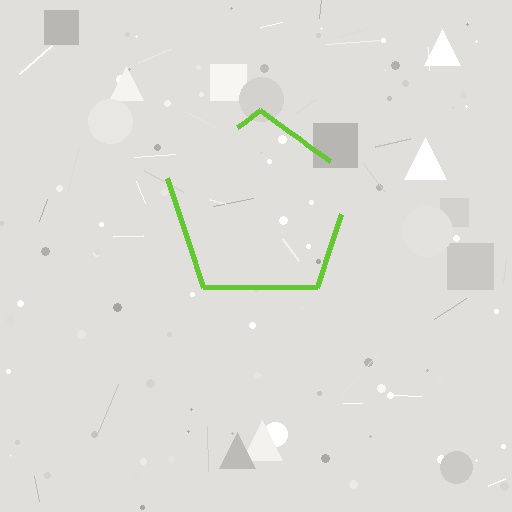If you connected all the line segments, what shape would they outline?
They would outline a pentagon.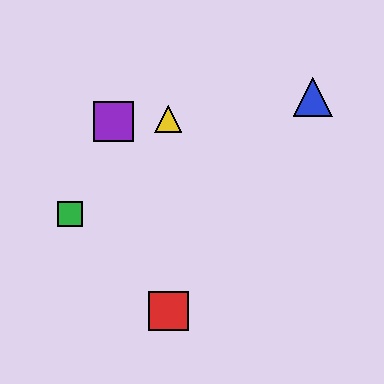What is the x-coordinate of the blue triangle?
The blue triangle is at x≈313.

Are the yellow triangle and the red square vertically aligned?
Yes, both are at x≈168.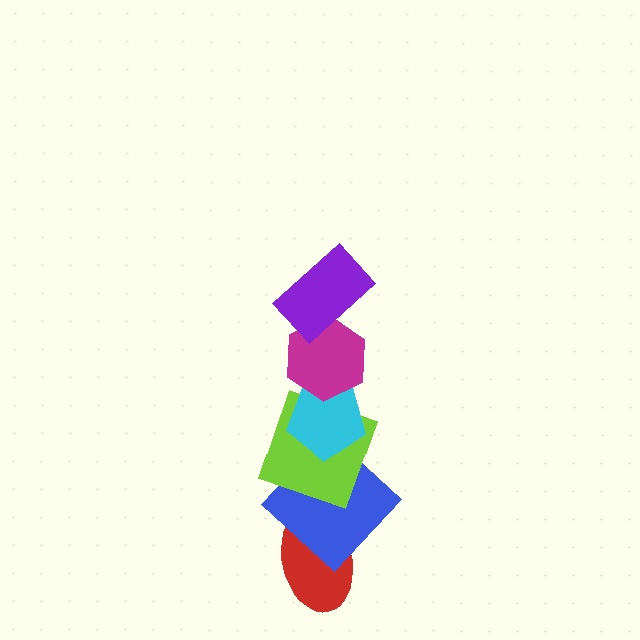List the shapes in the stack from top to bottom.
From top to bottom: the purple rectangle, the magenta hexagon, the cyan pentagon, the lime square, the blue diamond, the red ellipse.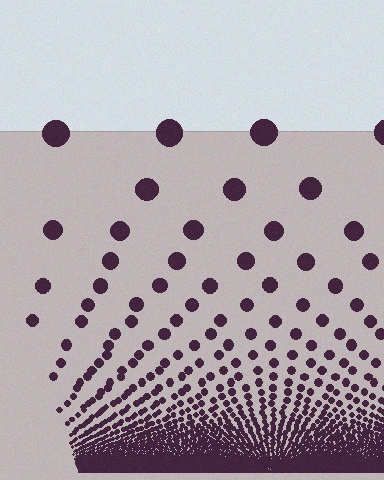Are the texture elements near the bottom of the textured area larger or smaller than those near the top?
Smaller. The gradient is inverted — elements near the bottom are smaller and denser.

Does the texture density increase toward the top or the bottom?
Density increases toward the bottom.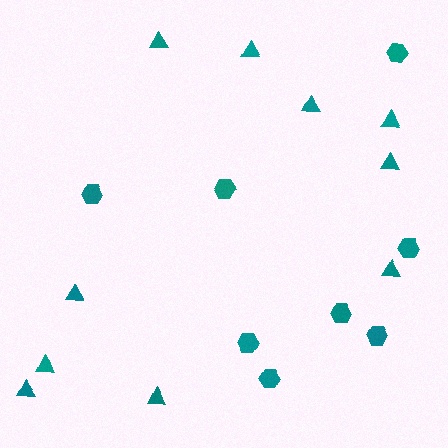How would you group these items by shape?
There are 2 groups: one group of hexagons (8) and one group of triangles (10).